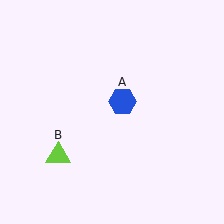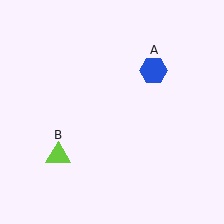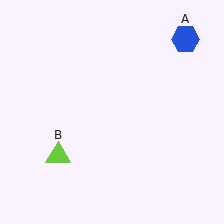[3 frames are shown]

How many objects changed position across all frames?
1 object changed position: blue hexagon (object A).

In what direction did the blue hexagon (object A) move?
The blue hexagon (object A) moved up and to the right.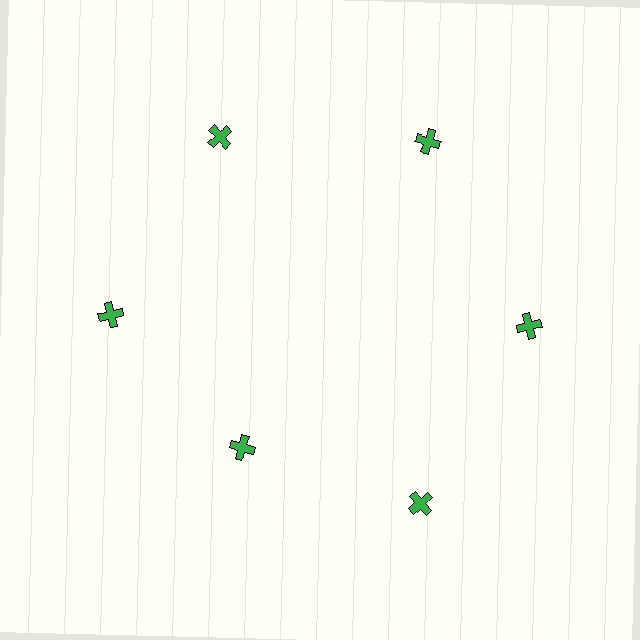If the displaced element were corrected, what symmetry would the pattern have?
It would have 6-fold rotational symmetry — the pattern would map onto itself every 60 degrees.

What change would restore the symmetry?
The symmetry would be restored by moving it outward, back onto the ring so that all 6 crosses sit at equal angles and equal distance from the center.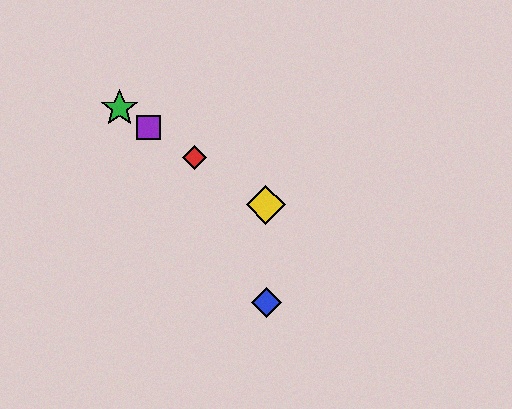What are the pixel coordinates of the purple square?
The purple square is at (149, 127).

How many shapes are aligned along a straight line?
4 shapes (the red diamond, the green star, the yellow diamond, the purple square) are aligned along a straight line.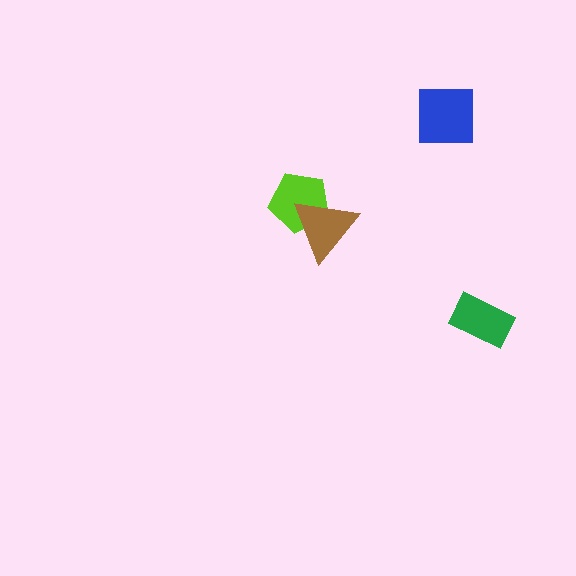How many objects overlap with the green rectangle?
0 objects overlap with the green rectangle.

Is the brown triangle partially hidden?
No, no other shape covers it.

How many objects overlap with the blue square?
0 objects overlap with the blue square.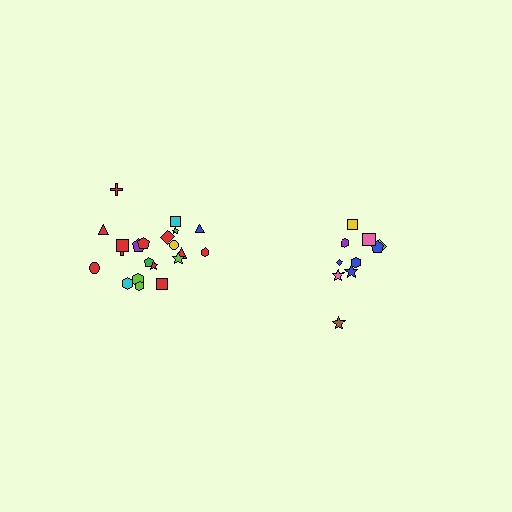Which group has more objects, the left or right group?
The left group.